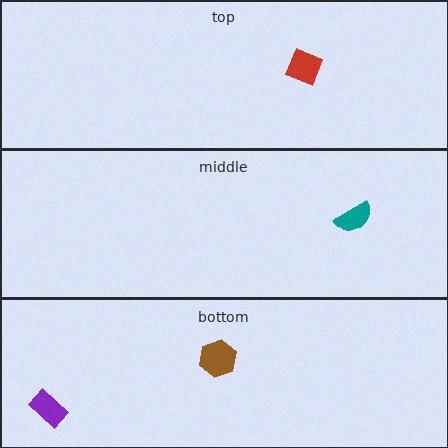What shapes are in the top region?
The red diamond.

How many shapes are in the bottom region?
2.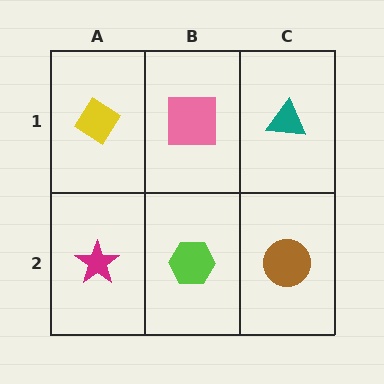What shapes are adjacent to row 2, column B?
A pink square (row 1, column B), a magenta star (row 2, column A), a brown circle (row 2, column C).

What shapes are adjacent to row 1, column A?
A magenta star (row 2, column A), a pink square (row 1, column B).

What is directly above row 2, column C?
A teal triangle.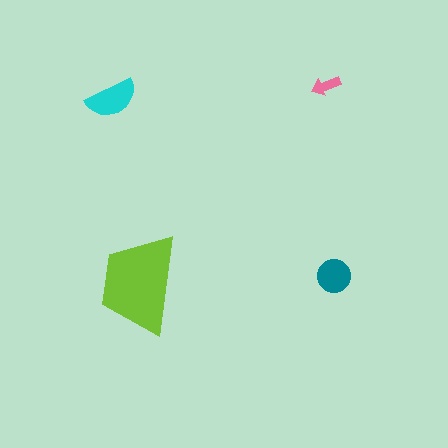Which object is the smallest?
The pink arrow.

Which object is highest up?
The pink arrow is topmost.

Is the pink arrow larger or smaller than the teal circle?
Smaller.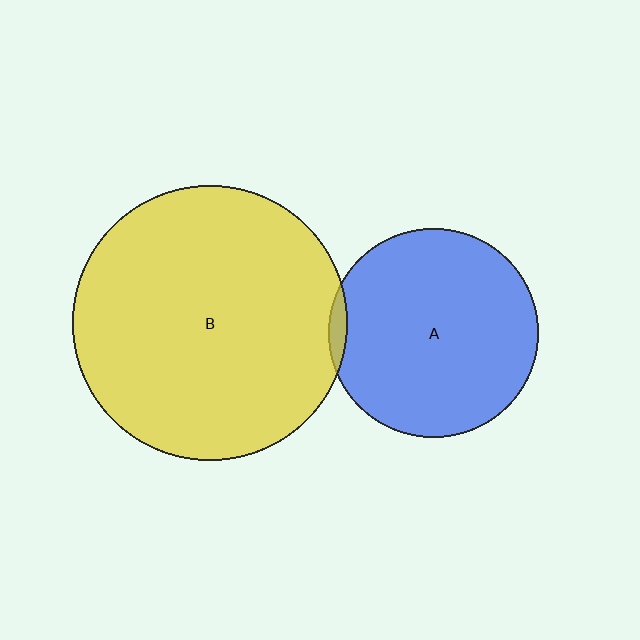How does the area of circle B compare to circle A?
Approximately 1.7 times.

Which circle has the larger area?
Circle B (yellow).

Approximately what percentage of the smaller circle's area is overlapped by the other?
Approximately 5%.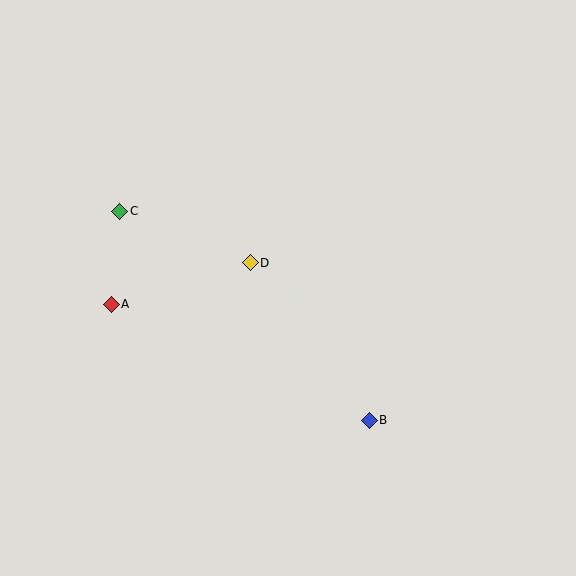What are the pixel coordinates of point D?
Point D is at (250, 263).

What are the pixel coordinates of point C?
Point C is at (120, 211).